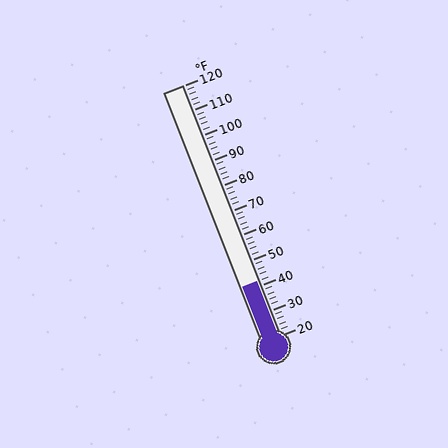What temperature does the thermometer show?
The thermometer shows approximately 42°F.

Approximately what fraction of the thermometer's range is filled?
The thermometer is filled to approximately 20% of its range.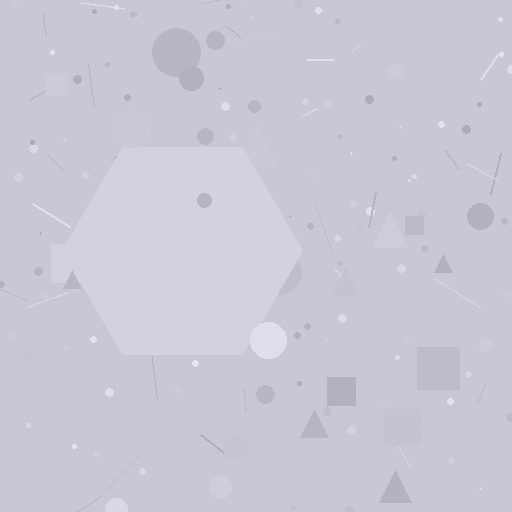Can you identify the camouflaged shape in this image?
The camouflaged shape is a hexagon.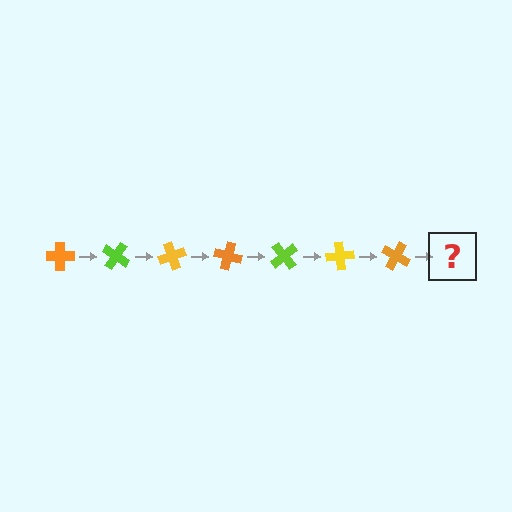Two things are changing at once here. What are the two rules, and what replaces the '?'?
The two rules are that it rotates 35 degrees each step and the color cycles through orange, lime, and yellow. The '?' should be a lime cross, rotated 245 degrees from the start.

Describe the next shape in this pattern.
It should be a lime cross, rotated 245 degrees from the start.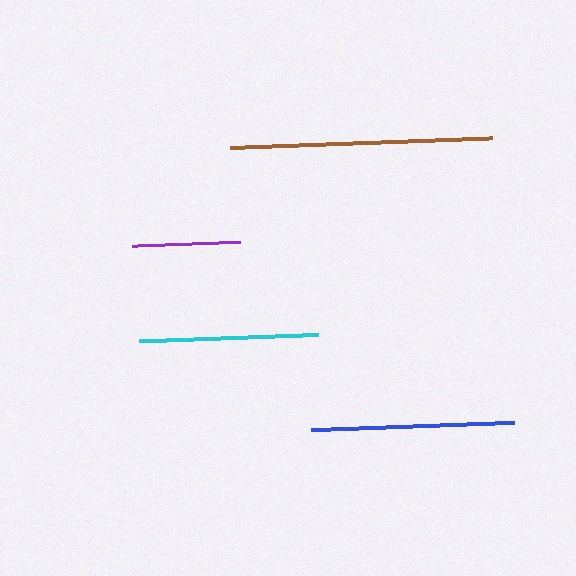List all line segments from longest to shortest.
From longest to shortest: brown, blue, cyan, purple.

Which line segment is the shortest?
The purple line is the shortest at approximately 108 pixels.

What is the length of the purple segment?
The purple segment is approximately 108 pixels long.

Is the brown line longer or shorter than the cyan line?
The brown line is longer than the cyan line.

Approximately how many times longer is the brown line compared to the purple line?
The brown line is approximately 2.4 times the length of the purple line.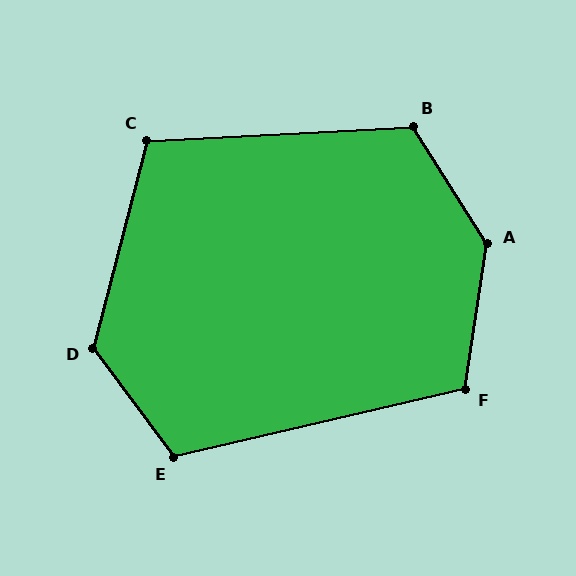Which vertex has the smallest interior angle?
C, at approximately 107 degrees.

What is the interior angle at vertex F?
Approximately 112 degrees (obtuse).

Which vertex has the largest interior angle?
A, at approximately 139 degrees.